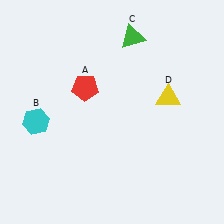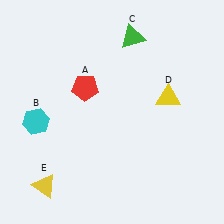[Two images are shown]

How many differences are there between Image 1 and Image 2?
There is 1 difference between the two images.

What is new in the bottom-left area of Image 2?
A yellow triangle (E) was added in the bottom-left area of Image 2.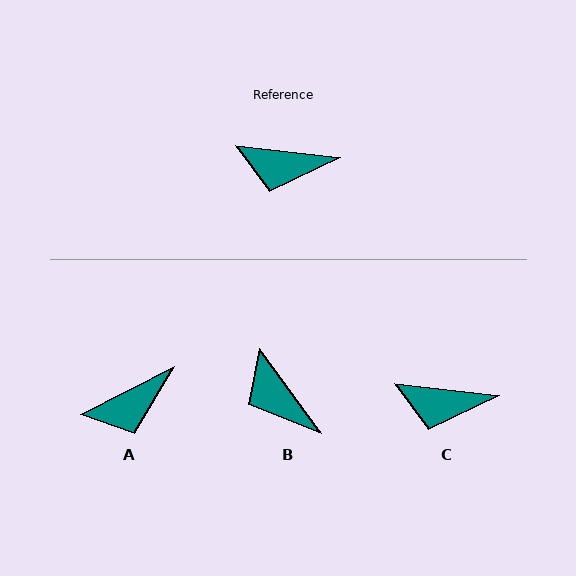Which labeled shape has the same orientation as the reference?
C.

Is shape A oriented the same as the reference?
No, it is off by about 33 degrees.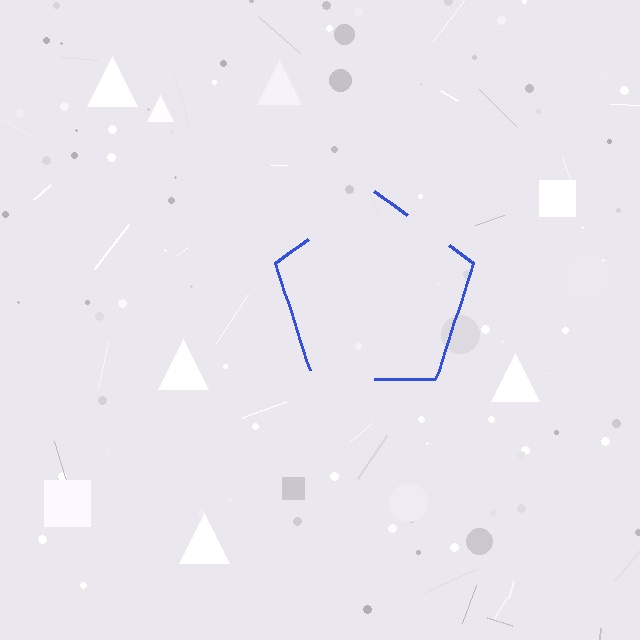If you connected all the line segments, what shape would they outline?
They would outline a pentagon.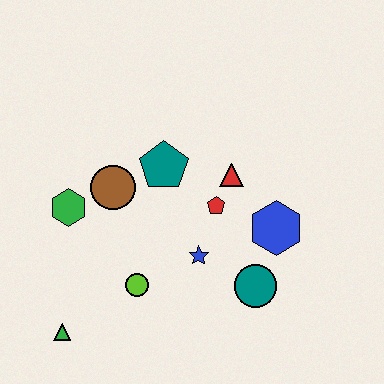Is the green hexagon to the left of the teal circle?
Yes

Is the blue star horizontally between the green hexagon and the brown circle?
No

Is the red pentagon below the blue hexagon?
No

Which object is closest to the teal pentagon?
The brown circle is closest to the teal pentagon.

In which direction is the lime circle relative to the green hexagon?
The lime circle is below the green hexagon.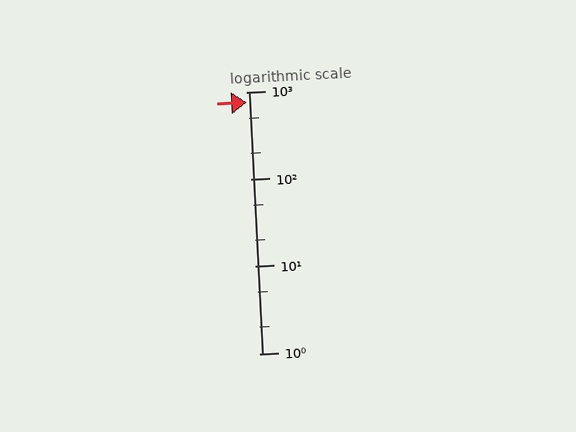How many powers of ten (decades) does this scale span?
The scale spans 3 decades, from 1 to 1000.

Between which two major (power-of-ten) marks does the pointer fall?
The pointer is between 100 and 1000.